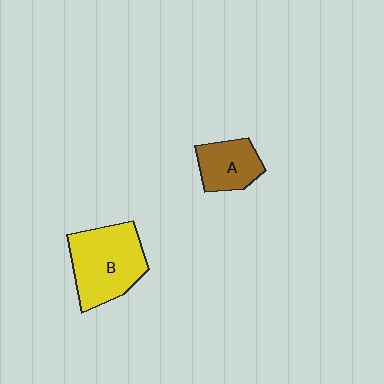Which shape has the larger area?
Shape B (yellow).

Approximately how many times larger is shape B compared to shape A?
Approximately 1.8 times.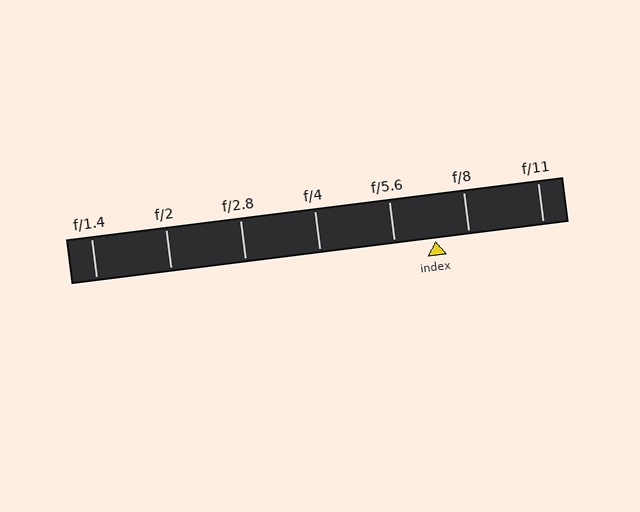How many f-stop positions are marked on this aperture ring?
There are 7 f-stop positions marked.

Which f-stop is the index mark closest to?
The index mark is closest to f/8.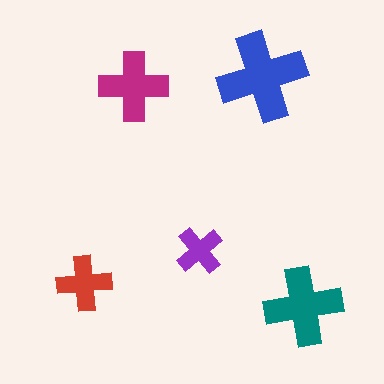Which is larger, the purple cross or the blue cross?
The blue one.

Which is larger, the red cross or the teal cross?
The teal one.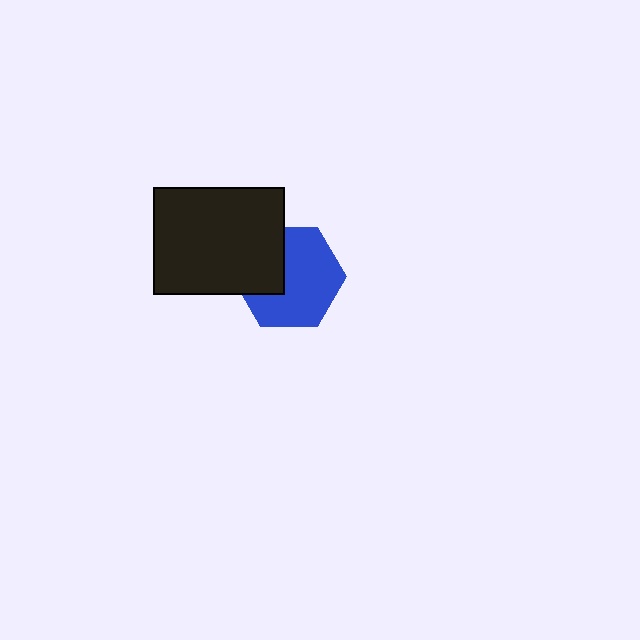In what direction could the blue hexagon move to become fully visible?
The blue hexagon could move toward the lower-right. That would shift it out from behind the black rectangle entirely.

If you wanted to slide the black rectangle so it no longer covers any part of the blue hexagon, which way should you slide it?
Slide it toward the upper-left — that is the most direct way to separate the two shapes.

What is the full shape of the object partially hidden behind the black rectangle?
The partially hidden object is a blue hexagon.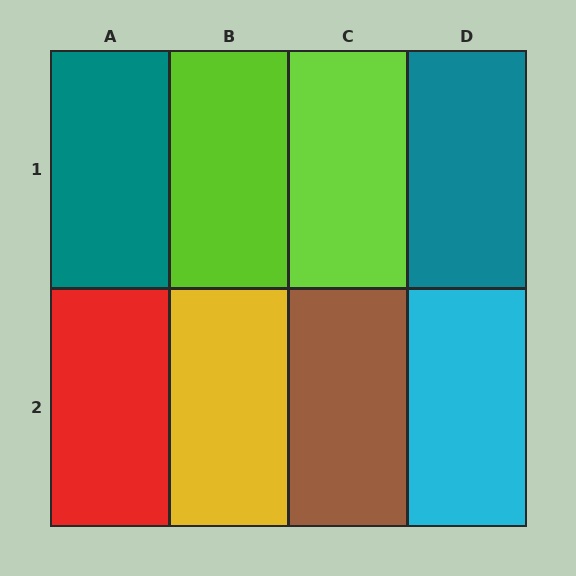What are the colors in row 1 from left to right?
Teal, lime, lime, teal.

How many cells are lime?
2 cells are lime.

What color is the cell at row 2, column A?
Red.